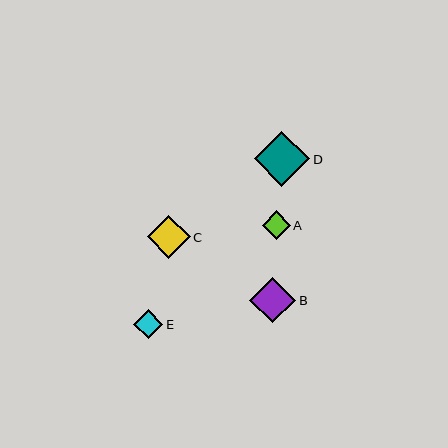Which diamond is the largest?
Diamond D is the largest with a size of approximately 56 pixels.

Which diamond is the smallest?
Diamond A is the smallest with a size of approximately 28 pixels.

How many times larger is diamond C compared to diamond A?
Diamond C is approximately 1.5 times the size of diamond A.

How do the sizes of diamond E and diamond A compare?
Diamond E and diamond A are approximately the same size.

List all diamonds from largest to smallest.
From largest to smallest: D, B, C, E, A.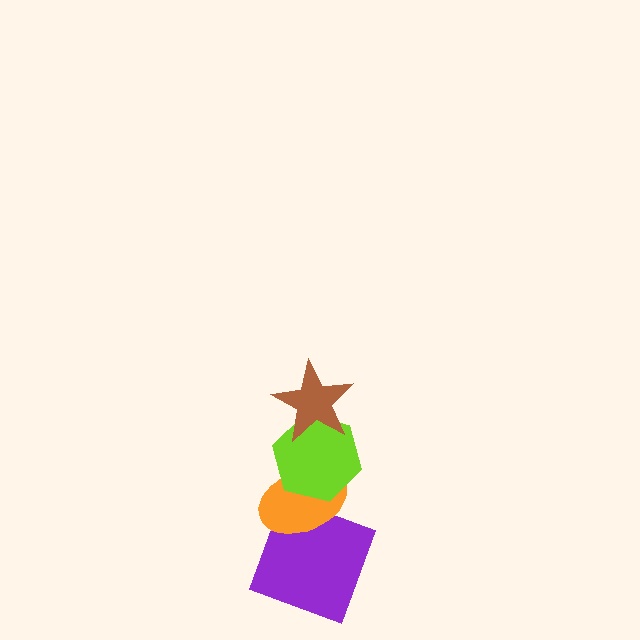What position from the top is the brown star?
The brown star is 1st from the top.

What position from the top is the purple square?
The purple square is 4th from the top.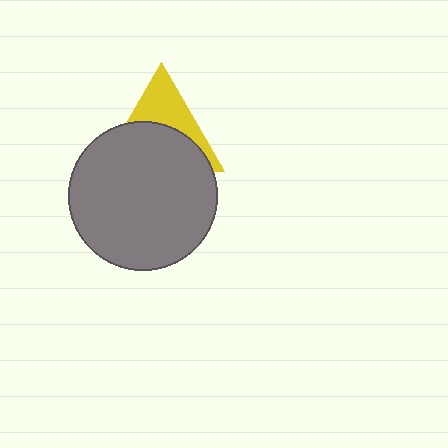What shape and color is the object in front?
The object in front is a gray circle.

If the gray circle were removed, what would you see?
You would see the complete yellow triangle.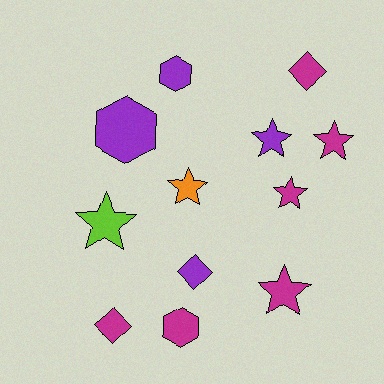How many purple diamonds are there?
There is 1 purple diamond.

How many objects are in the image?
There are 12 objects.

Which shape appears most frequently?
Star, with 6 objects.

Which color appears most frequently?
Magenta, with 6 objects.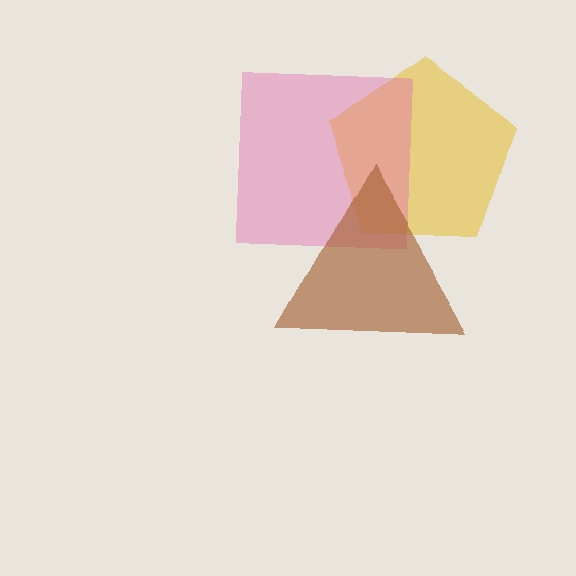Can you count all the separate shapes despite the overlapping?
Yes, there are 3 separate shapes.